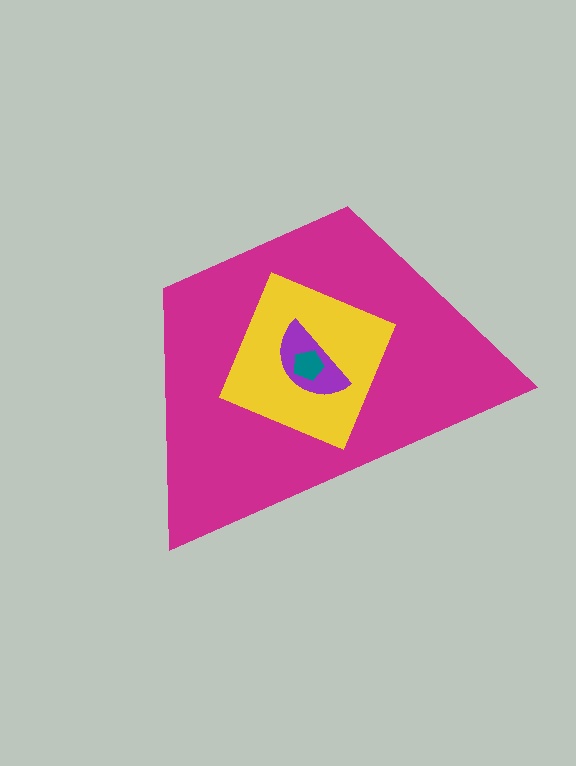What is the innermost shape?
The teal pentagon.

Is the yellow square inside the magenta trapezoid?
Yes.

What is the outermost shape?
The magenta trapezoid.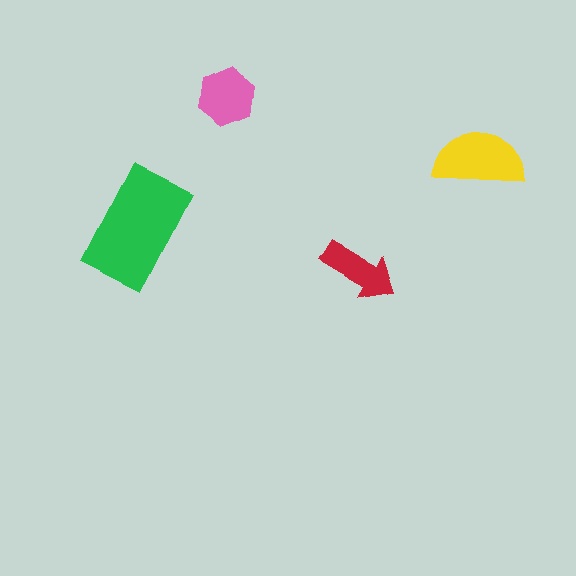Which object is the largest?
The green rectangle.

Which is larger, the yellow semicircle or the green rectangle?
The green rectangle.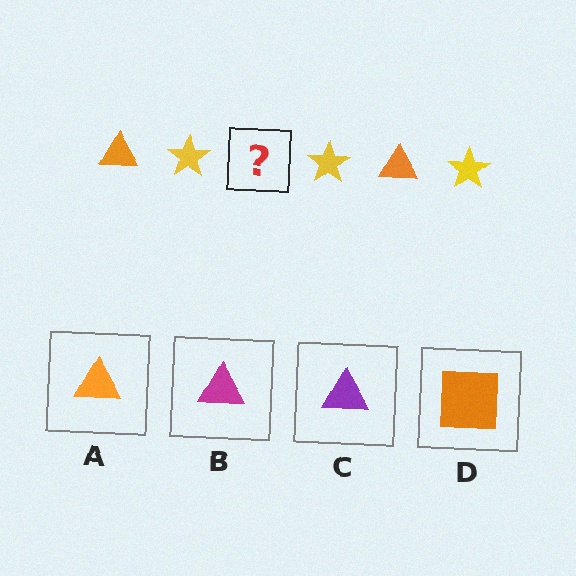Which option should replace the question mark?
Option A.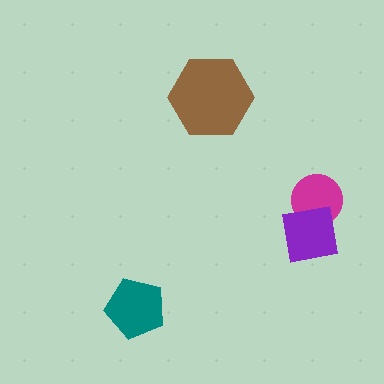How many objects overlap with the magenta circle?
1 object overlaps with the magenta circle.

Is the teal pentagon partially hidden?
No, no other shape covers it.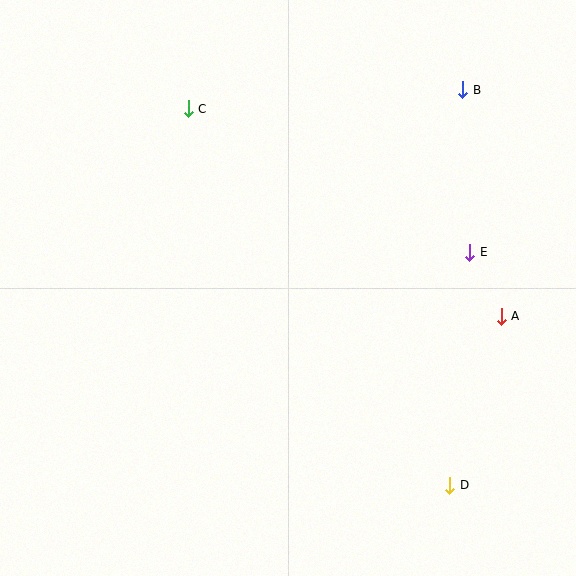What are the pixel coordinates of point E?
Point E is at (470, 252).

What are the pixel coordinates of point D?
Point D is at (450, 485).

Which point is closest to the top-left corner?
Point C is closest to the top-left corner.